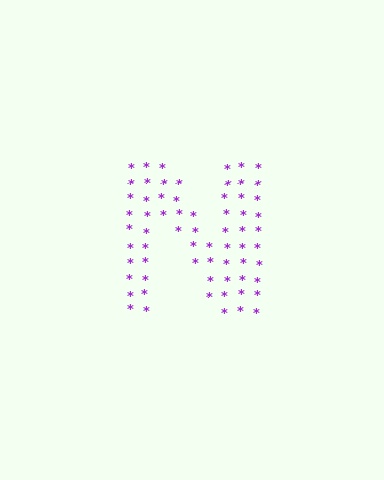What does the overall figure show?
The overall figure shows the letter N.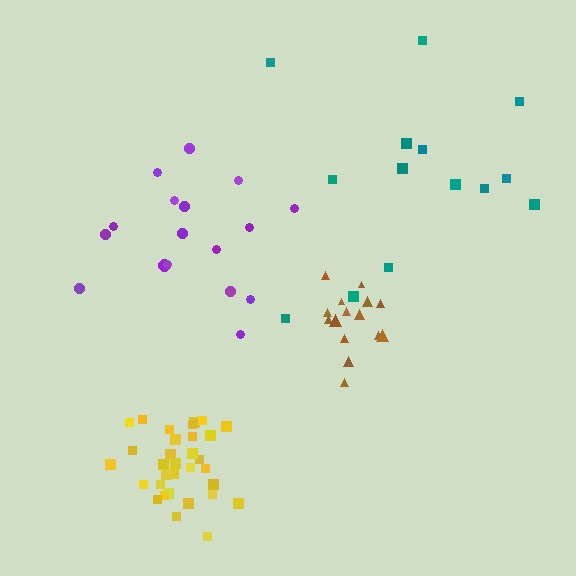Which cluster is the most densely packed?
Yellow.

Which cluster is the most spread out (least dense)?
Teal.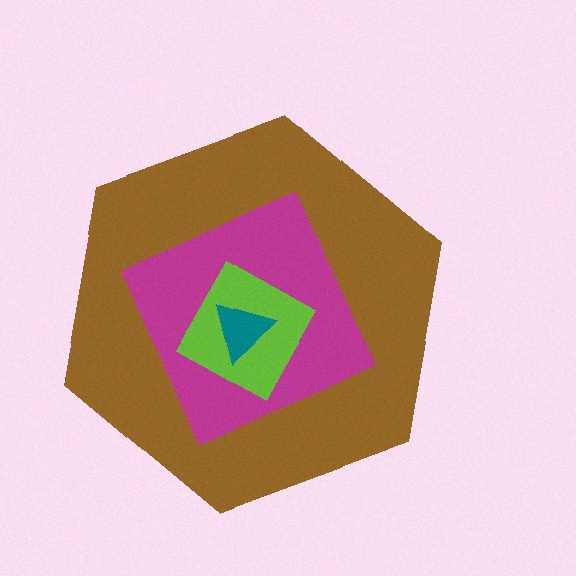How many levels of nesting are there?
4.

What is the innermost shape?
The teal triangle.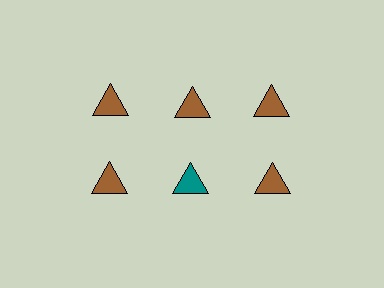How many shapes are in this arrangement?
There are 6 shapes arranged in a grid pattern.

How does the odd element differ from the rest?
It has a different color: teal instead of brown.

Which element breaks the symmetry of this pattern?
The teal triangle in the second row, second from left column breaks the symmetry. All other shapes are brown triangles.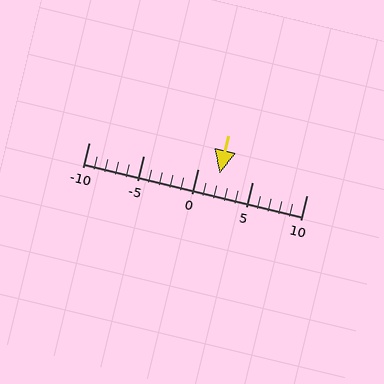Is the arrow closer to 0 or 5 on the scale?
The arrow is closer to 0.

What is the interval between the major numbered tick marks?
The major tick marks are spaced 5 units apart.